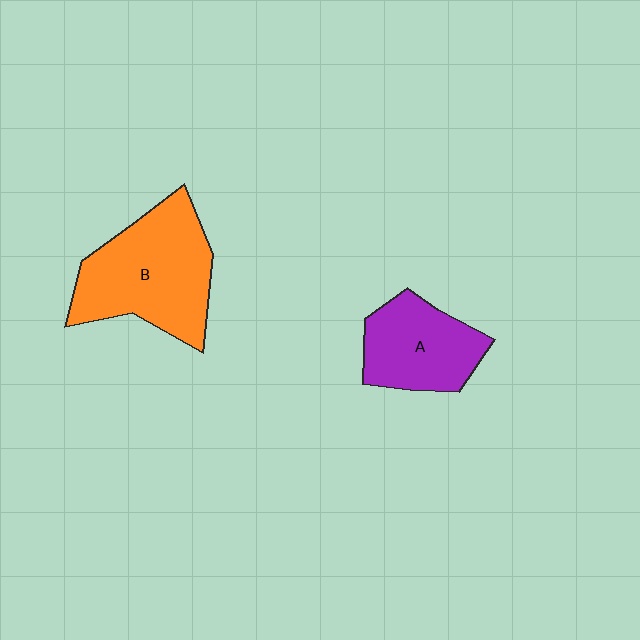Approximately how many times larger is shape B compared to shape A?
Approximately 1.5 times.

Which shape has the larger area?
Shape B (orange).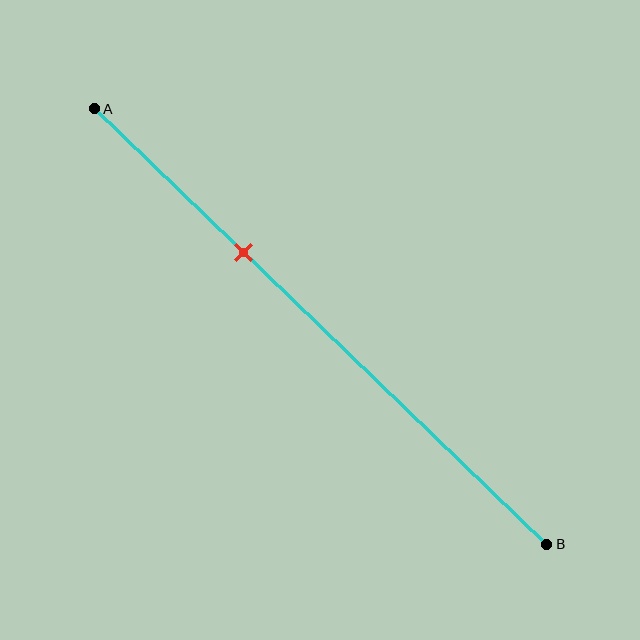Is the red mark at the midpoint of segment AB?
No, the mark is at about 35% from A, not at the 50% midpoint.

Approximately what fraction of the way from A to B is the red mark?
The red mark is approximately 35% of the way from A to B.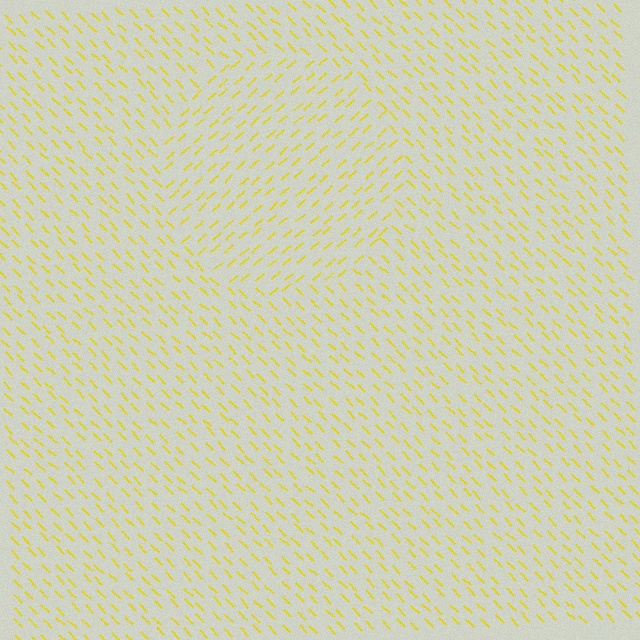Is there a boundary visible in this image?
Yes, there is a texture boundary formed by a change in line orientation.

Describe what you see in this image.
The image is filled with small yellow line segments. A circle region in the image has lines oriented differently from the surrounding lines, creating a visible texture boundary.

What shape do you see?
I see a circle.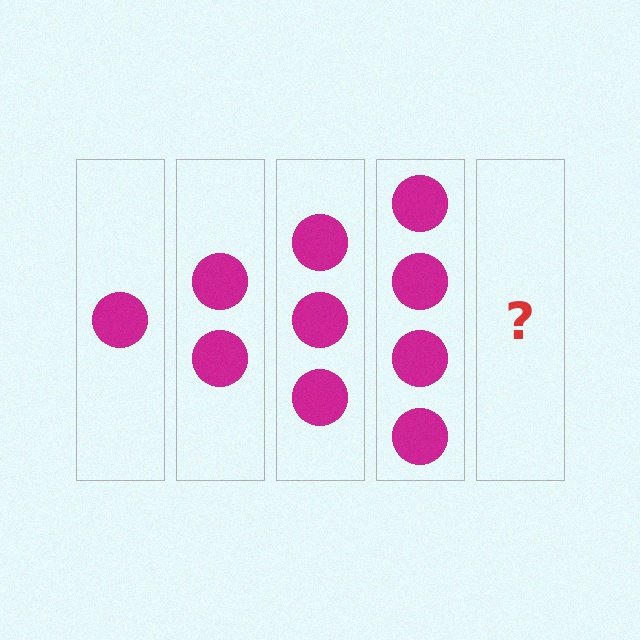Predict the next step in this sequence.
The next step is 5 circles.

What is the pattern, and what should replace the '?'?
The pattern is that each step adds one more circle. The '?' should be 5 circles.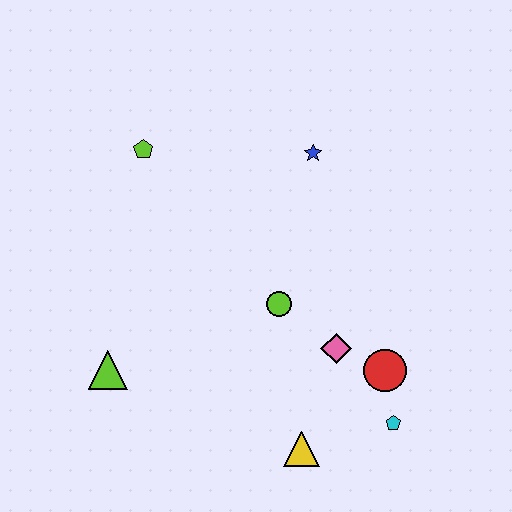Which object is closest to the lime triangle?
The lime circle is closest to the lime triangle.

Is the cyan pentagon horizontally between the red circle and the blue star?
No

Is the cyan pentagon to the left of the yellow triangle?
No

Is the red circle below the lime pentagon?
Yes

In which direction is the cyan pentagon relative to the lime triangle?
The cyan pentagon is to the right of the lime triangle.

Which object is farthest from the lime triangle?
The blue star is farthest from the lime triangle.